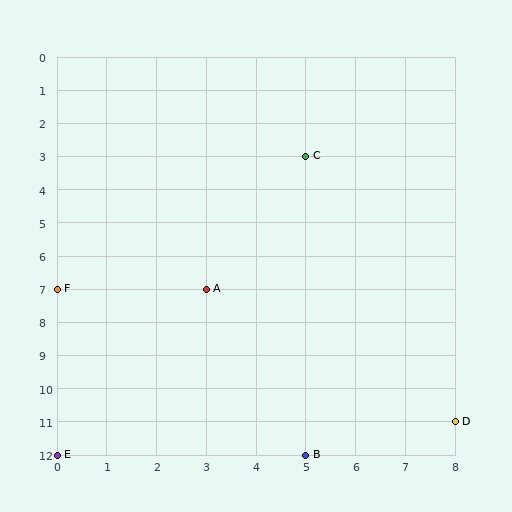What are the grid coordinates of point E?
Point E is at grid coordinates (0, 12).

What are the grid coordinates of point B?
Point B is at grid coordinates (5, 12).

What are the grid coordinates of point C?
Point C is at grid coordinates (5, 3).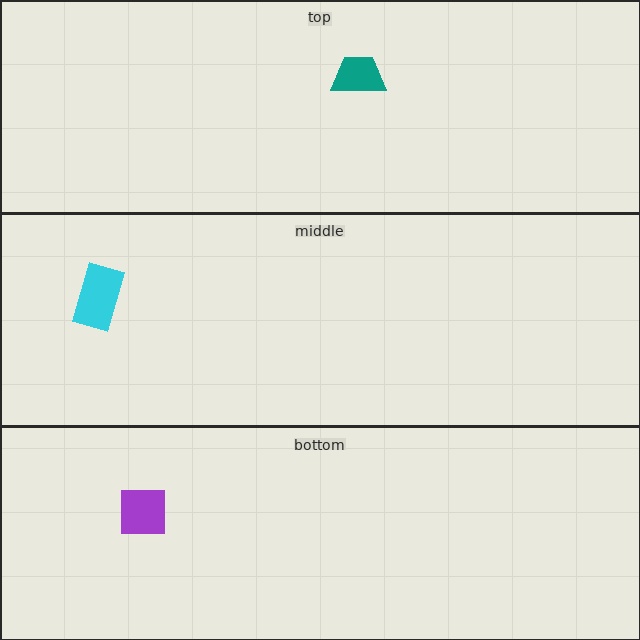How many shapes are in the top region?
1.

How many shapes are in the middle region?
1.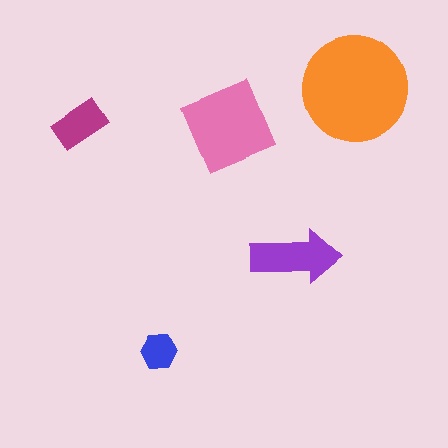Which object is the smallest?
The blue hexagon.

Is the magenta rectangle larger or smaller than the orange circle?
Smaller.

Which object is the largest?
The orange circle.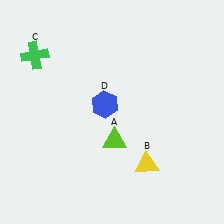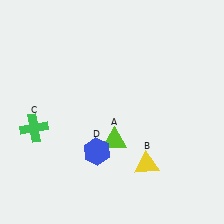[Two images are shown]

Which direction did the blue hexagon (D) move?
The blue hexagon (D) moved down.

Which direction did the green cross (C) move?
The green cross (C) moved down.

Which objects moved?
The objects that moved are: the green cross (C), the blue hexagon (D).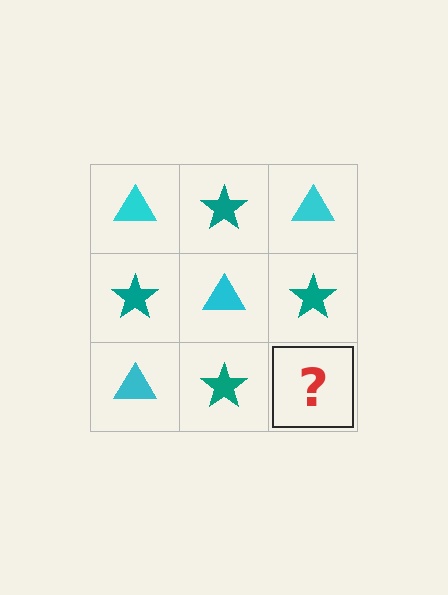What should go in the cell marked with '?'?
The missing cell should contain a cyan triangle.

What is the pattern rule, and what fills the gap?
The rule is that it alternates cyan triangle and teal star in a checkerboard pattern. The gap should be filled with a cyan triangle.